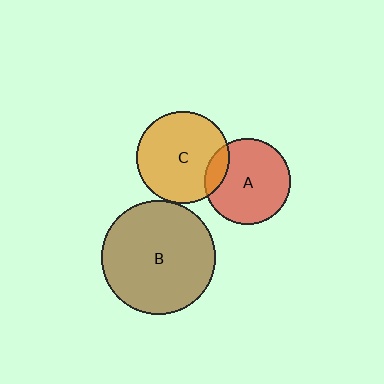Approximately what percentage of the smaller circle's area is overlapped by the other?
Approximately 15%.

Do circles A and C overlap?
Yes.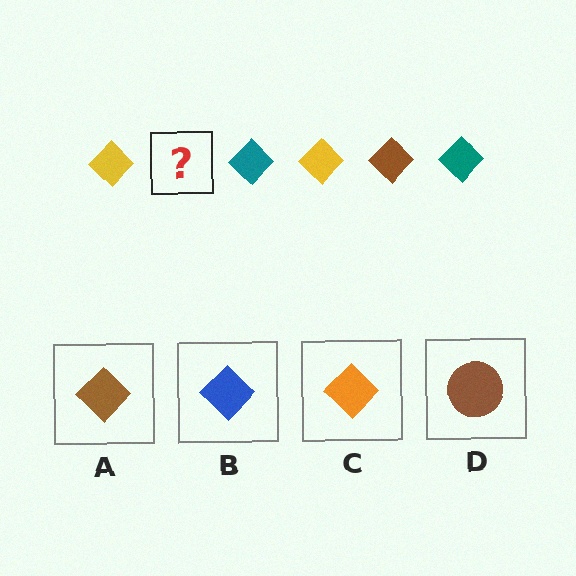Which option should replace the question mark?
Option A.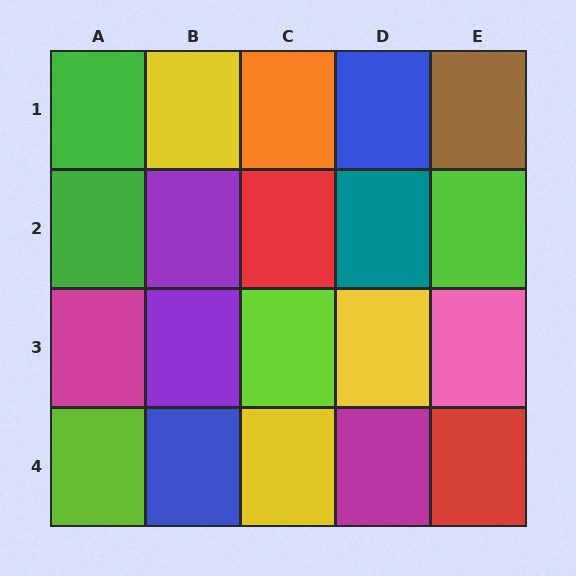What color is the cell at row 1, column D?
Blue.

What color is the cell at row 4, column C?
Yellow.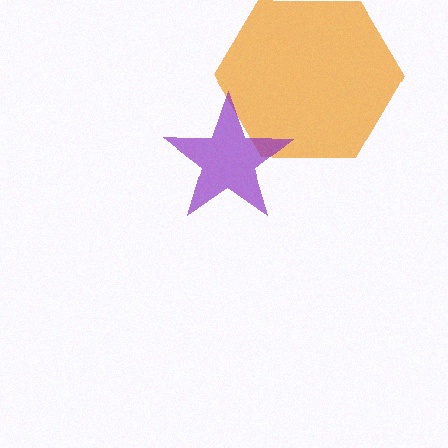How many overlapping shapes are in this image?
There are 2 overlapping shapes in the image.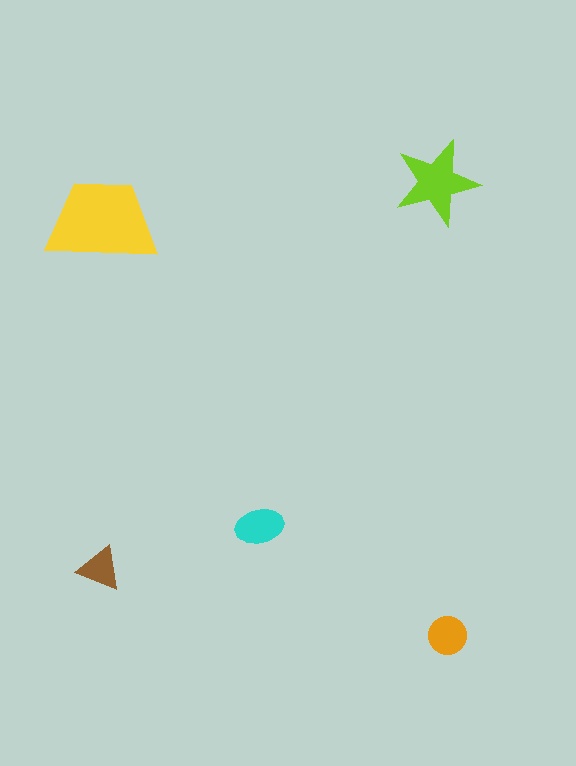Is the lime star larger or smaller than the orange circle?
Larger.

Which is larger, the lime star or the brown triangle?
The lime star.